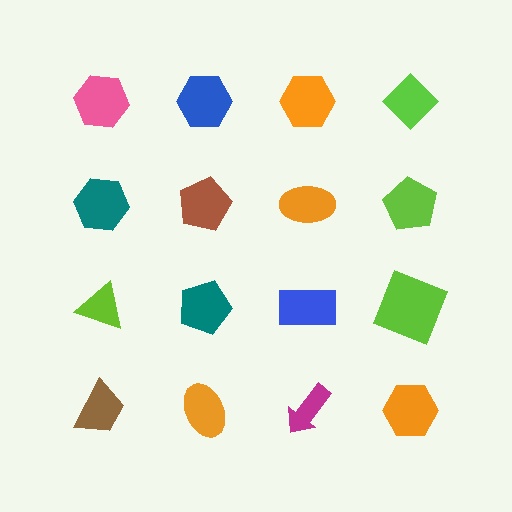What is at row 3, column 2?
A teal pentagon.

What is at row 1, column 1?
A pink hexagon.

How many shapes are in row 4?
4 shapes.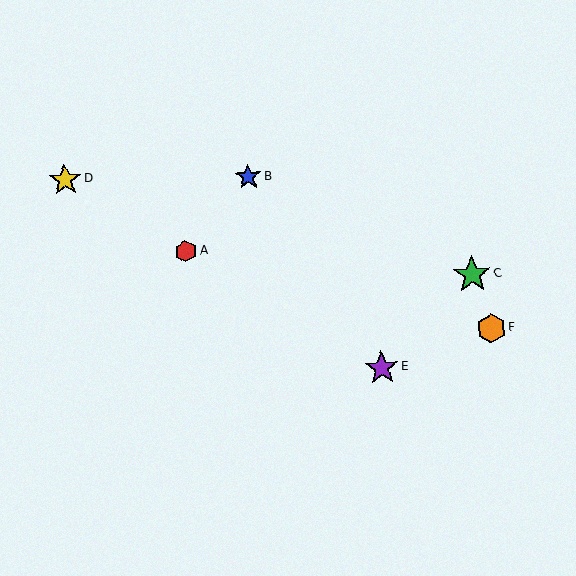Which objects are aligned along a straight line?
Objects A, D, E are aligned along a straight line.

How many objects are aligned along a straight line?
3 objects (A, D, E) are aligned along a straight line.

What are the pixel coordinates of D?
Object D is at (65, 180).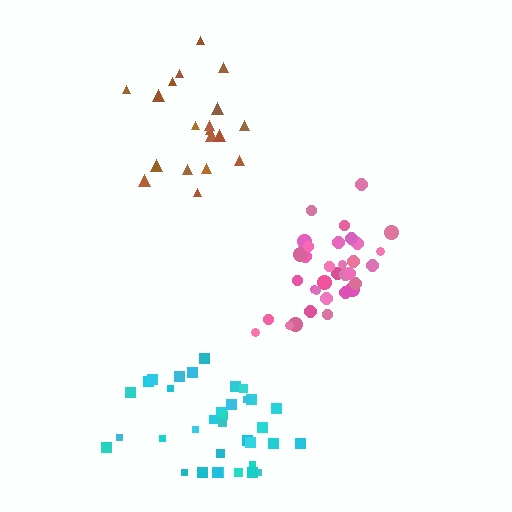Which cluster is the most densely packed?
Pink.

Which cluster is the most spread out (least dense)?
Brown.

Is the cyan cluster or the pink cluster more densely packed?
Pink.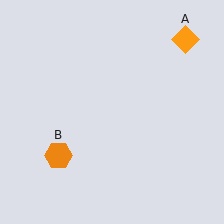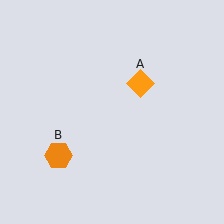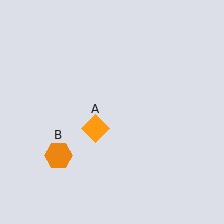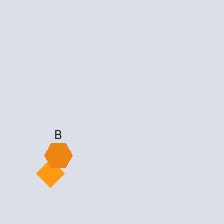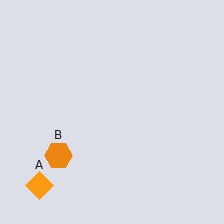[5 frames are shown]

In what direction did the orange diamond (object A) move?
The orange diamond (object A) moved down and to the left.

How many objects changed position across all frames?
1 object changed position: orange diamond (object A).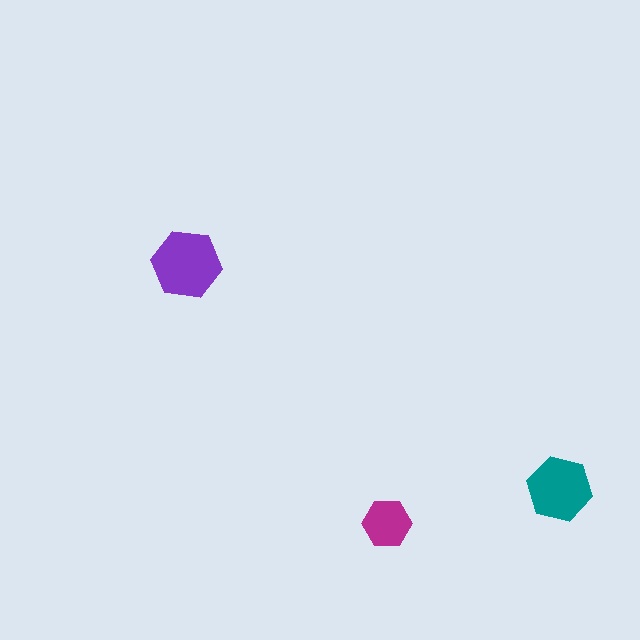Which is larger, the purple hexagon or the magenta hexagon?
The purple one.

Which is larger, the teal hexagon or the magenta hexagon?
The teal one.